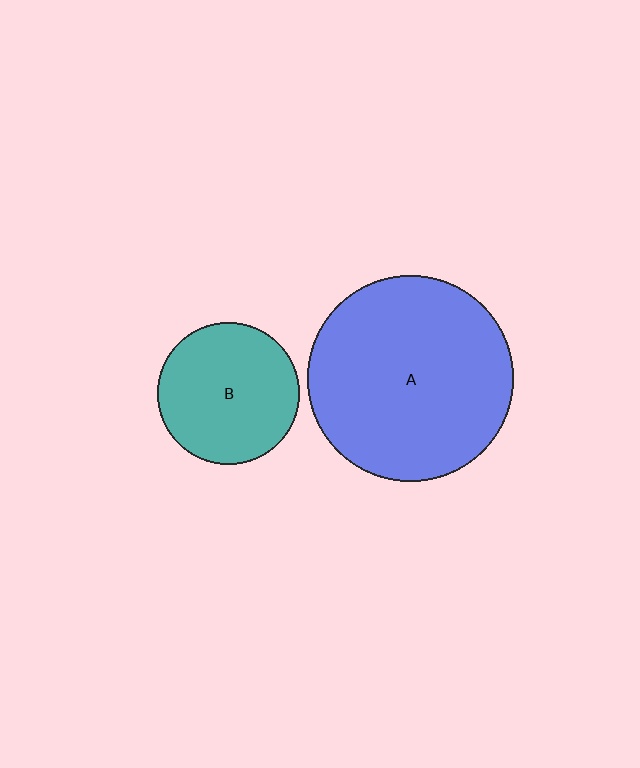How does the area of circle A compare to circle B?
Approximately 2.1 times.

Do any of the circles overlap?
No, none of the circles overlap.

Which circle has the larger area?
Circle A (blue).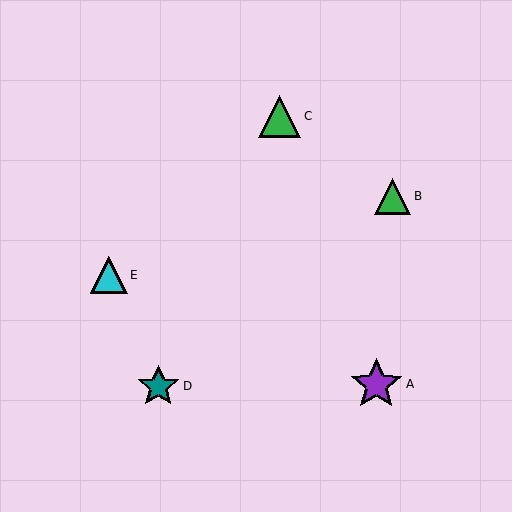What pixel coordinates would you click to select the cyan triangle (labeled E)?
Click at (109, 275) to select the cyan triangle E.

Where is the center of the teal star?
The center of the teal star is at (158, 386).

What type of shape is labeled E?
Shape E is a cyan triangle.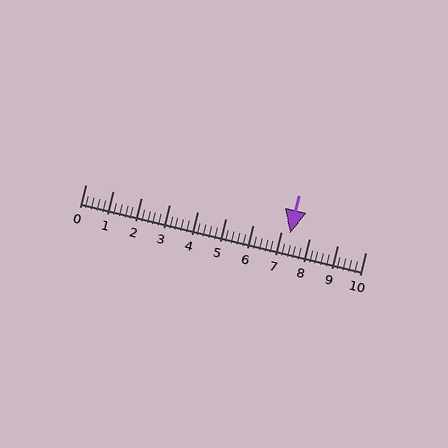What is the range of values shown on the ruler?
The ruler shows values from 0 to 10.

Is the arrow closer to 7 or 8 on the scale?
The arrow is closer to 7.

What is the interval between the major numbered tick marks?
The major tick marks are spaced 1 units apart.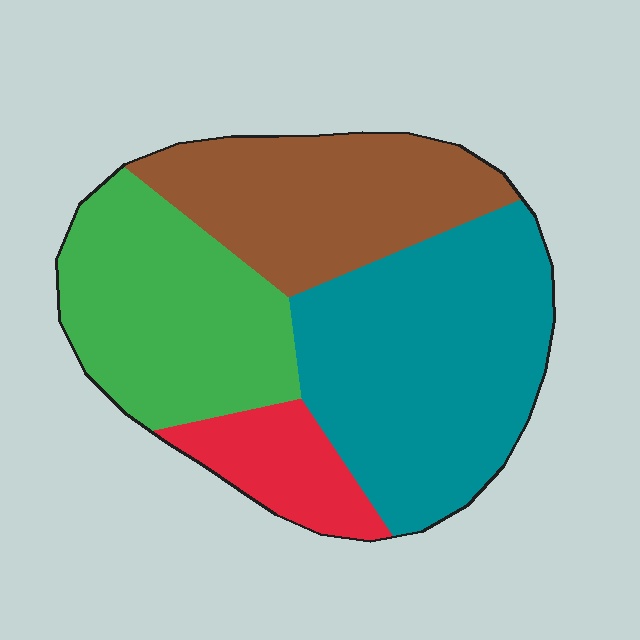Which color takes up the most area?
Teal, at roughly 40%.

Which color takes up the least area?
Red, at roughly 10%.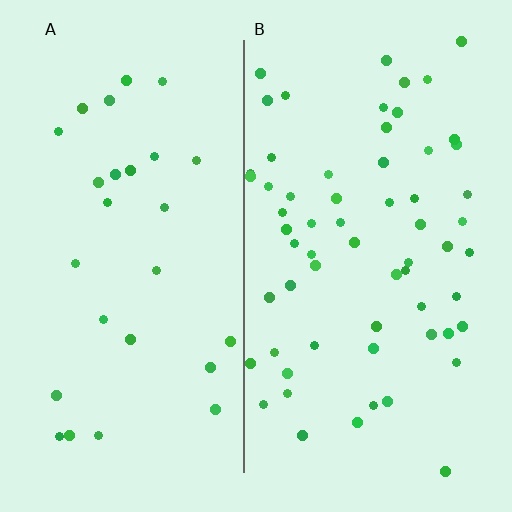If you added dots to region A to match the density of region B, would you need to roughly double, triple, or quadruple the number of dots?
Approximately double.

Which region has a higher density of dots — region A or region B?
B (the right).